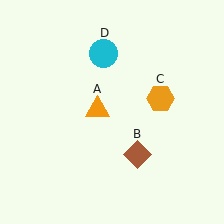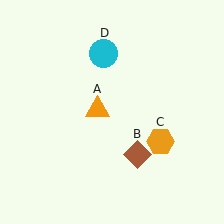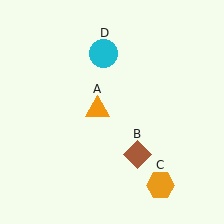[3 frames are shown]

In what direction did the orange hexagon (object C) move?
The orange hexagon (object C) moved down.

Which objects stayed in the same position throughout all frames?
Orange triangle (object A) and brown diamond (object B) and cyan circle (object D) remained stationary.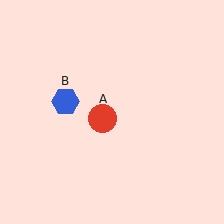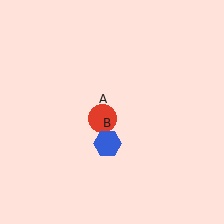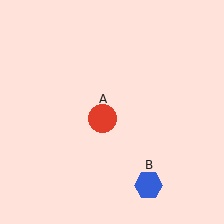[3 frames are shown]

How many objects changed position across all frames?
1 object changed position: blue hexagon (object B).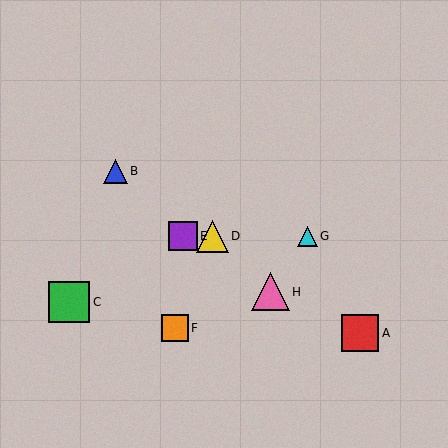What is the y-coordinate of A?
Object A is at y≈333.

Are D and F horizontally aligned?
No, D is at y≈236 and F is at y≈328.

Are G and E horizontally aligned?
Yes, both are at y≈236.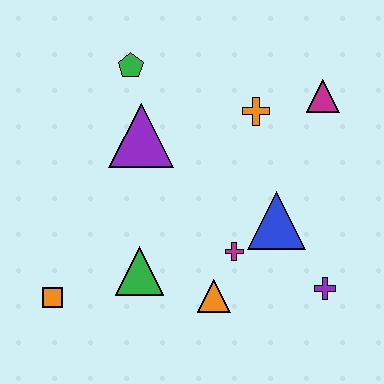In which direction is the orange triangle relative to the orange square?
The orange triangle is to the right of the orange square.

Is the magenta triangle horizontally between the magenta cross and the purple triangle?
No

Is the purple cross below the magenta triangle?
Yes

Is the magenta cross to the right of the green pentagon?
Yes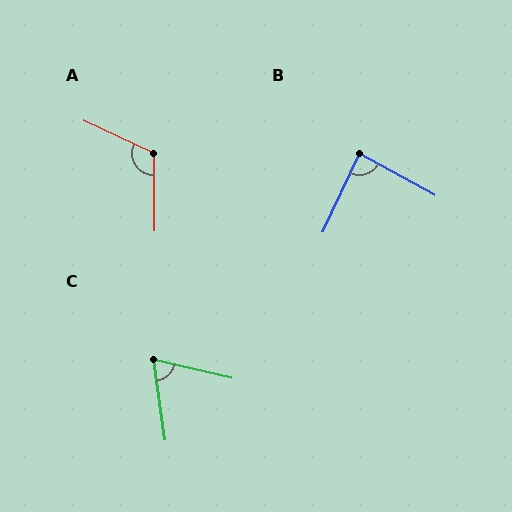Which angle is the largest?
A, at approximately 115 degrees.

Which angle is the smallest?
C, at approximately 68 degrees.